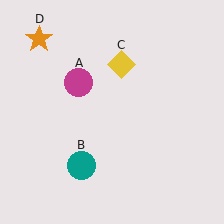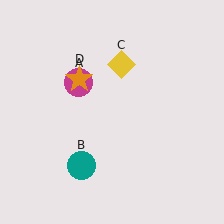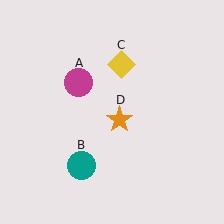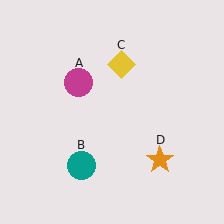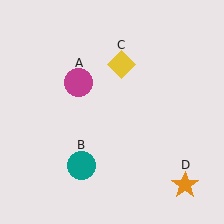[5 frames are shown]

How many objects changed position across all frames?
1 object changed position: orange star (object D).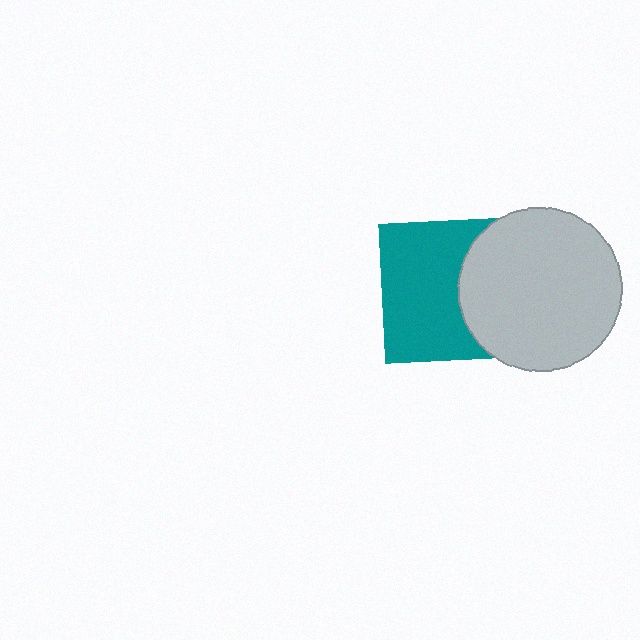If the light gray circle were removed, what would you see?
You would see the complete teal square.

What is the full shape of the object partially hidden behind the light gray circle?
The partially hidden object is a teal square.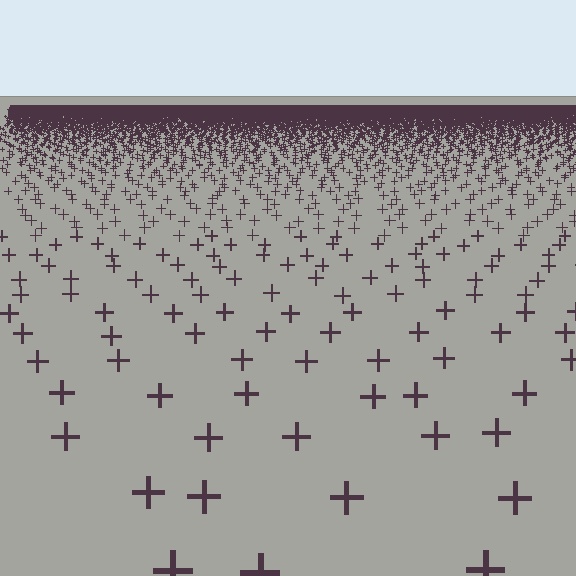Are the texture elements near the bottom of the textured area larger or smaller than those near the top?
Larger. Near the bottom, elements are closer to the viewer and appear at a bigger on-screen size.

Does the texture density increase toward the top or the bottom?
Density increases toward the top.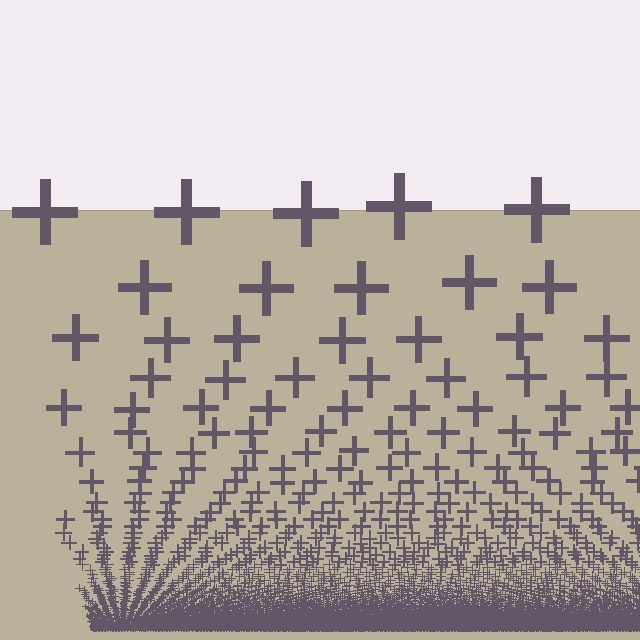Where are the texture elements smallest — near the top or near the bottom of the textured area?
Near the bottom.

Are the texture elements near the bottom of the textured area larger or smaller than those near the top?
Smaller. The gradient is inverted — elements near the bottom are smaller and denser.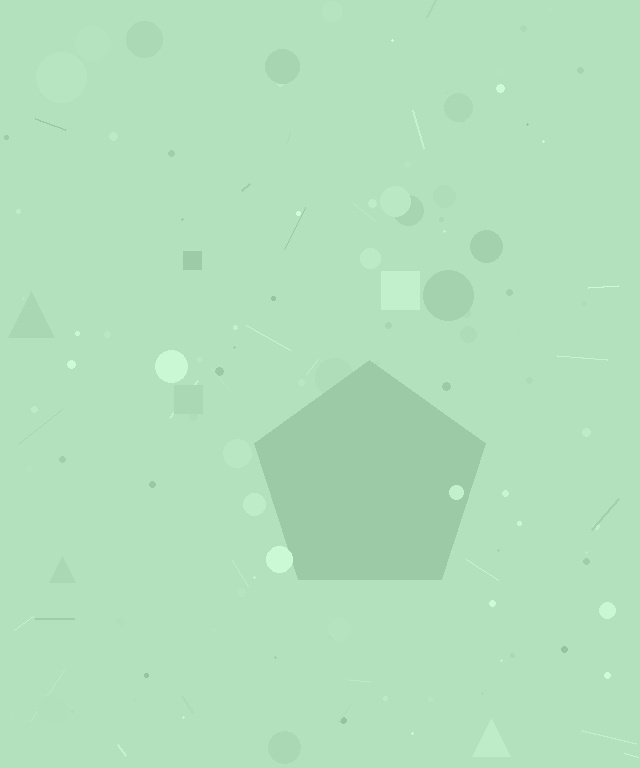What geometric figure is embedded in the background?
A pentagon is embedded in the background.